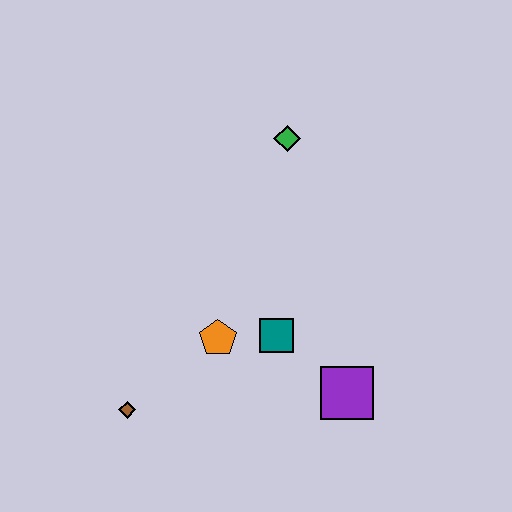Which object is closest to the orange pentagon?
The teal square is closest to the orange pentagon.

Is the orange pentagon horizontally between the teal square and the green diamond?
No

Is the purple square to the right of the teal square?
Yes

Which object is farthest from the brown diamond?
The green diamond is farthest from the brown diamond.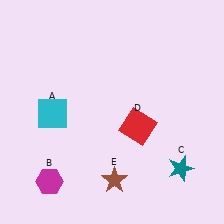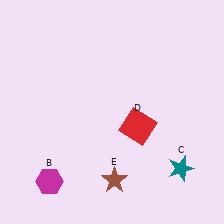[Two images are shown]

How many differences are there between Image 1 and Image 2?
There is 1 difference between the two images.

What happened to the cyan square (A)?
The cyan square (A) was removed in Image 2. It was in the bottom-left area of Image 1.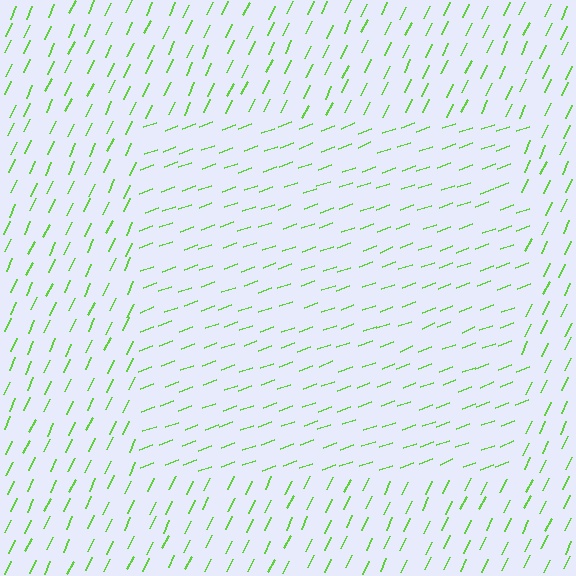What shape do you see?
I see a rectangle.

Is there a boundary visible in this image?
Yes, there is a texture boundary formed by a change in line orientation.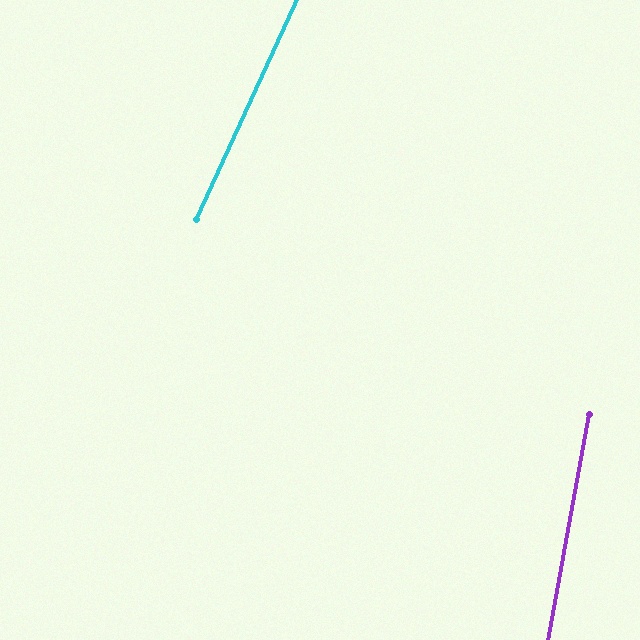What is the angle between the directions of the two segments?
Approximately 14 degrees.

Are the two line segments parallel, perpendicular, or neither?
Neither parallel nor perpendicular — they differ by about 14°.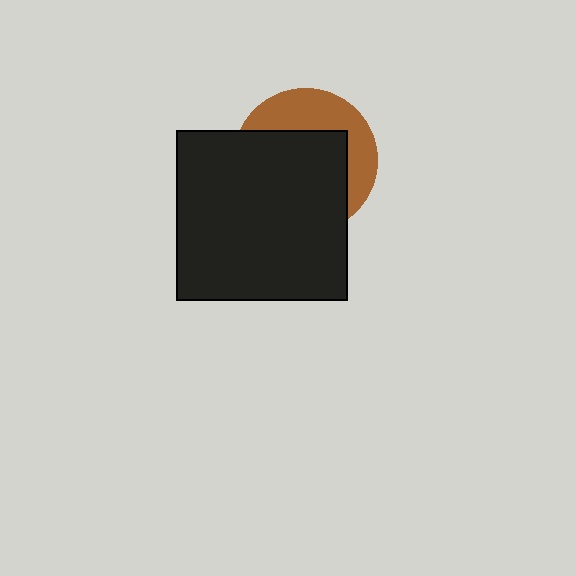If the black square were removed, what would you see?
You would see the complete brown circle.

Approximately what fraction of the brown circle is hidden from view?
Roughly 63% of the brown circle is hidden behind the black square.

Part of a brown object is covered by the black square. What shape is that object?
It is a circle.